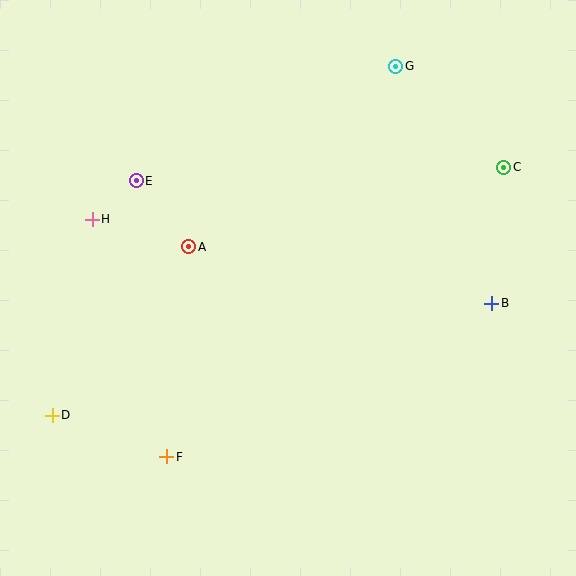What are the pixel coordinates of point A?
Point A is at (189, 247).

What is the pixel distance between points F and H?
The distance between F and H is 249 pixels.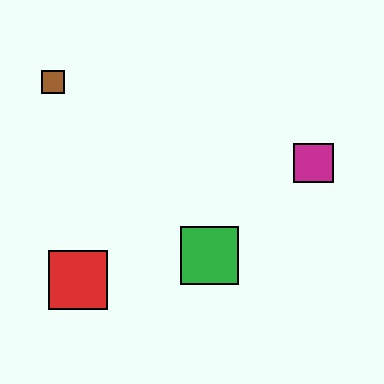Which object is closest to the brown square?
The red square is closest to the brown square.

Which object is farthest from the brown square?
The magenta square is farthest from the brown square.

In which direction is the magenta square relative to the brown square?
The magenta square is to the right of the brown square.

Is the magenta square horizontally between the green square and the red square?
No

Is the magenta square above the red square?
Yes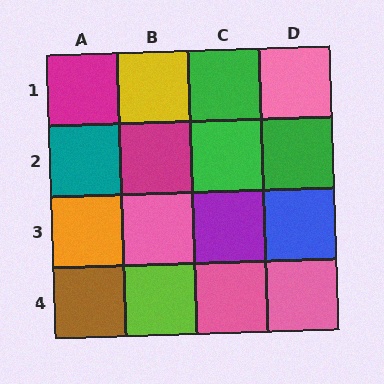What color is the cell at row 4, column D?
Pink.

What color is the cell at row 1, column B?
Yellow.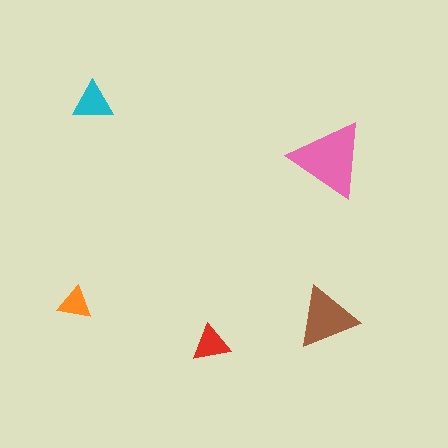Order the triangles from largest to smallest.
the pink one, the brown one, the cyan one, the red one, the orange one.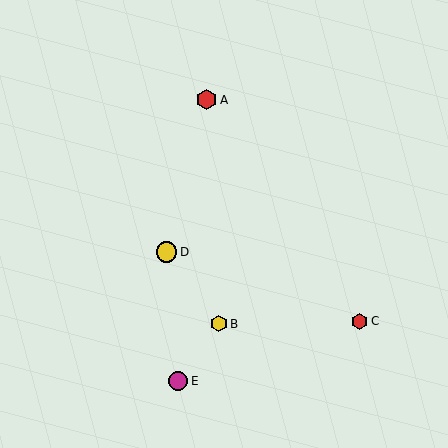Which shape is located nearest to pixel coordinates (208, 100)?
The red hexagon (labeled A) at (207, 100) is nearest to that location.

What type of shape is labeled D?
Shape D is a yellow circle.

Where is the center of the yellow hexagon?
The center of the yellow hexagon is at (219, 324).